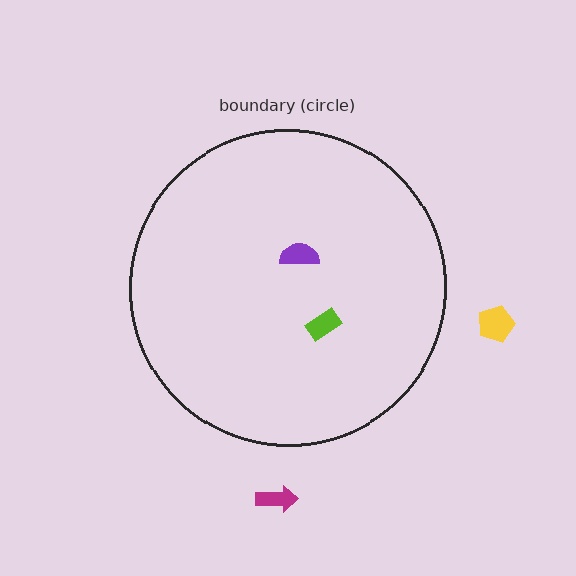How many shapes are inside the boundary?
2 inside, 2 outside.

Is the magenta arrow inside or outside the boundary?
Outside.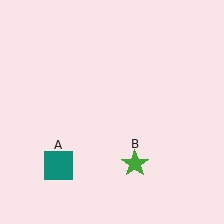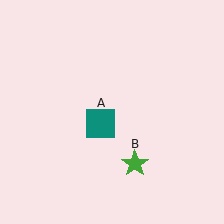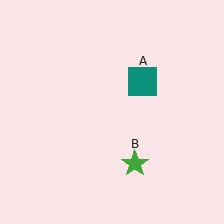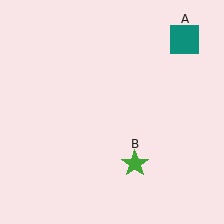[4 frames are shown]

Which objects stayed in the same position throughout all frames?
Green star (object B) remained stationary.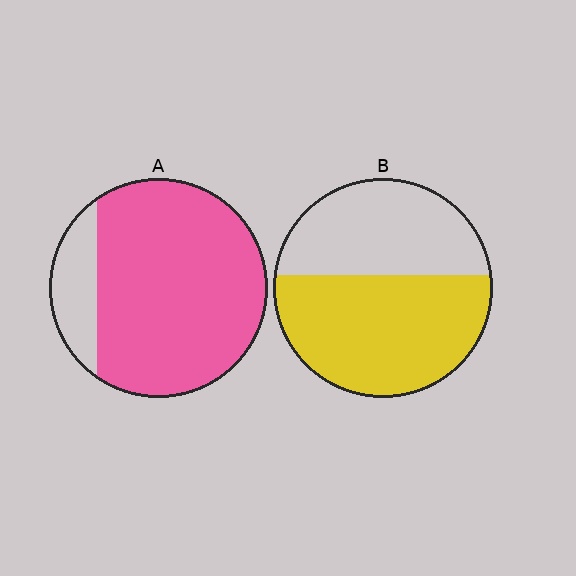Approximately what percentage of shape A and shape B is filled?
A is approximately 85% and B is approximately 60%.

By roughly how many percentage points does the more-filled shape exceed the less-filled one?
By roughly 25 percentage points (A over B).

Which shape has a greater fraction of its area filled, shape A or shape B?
Shape A.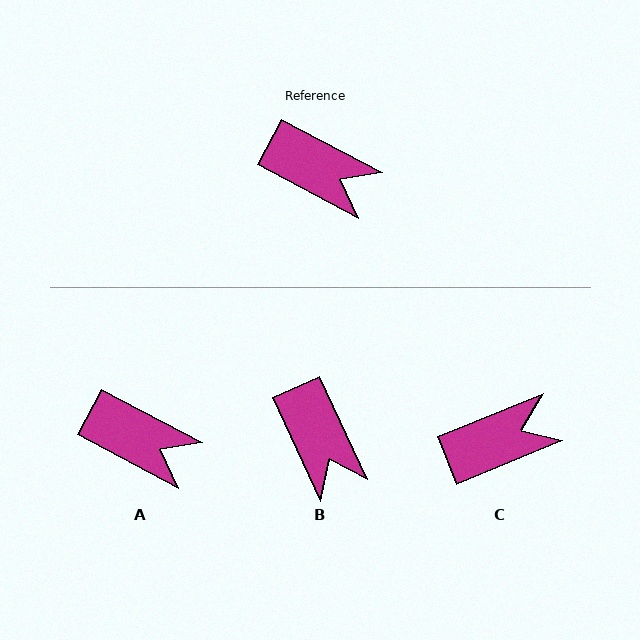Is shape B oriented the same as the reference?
No, it is off by about 37 degrees.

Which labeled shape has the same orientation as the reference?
A.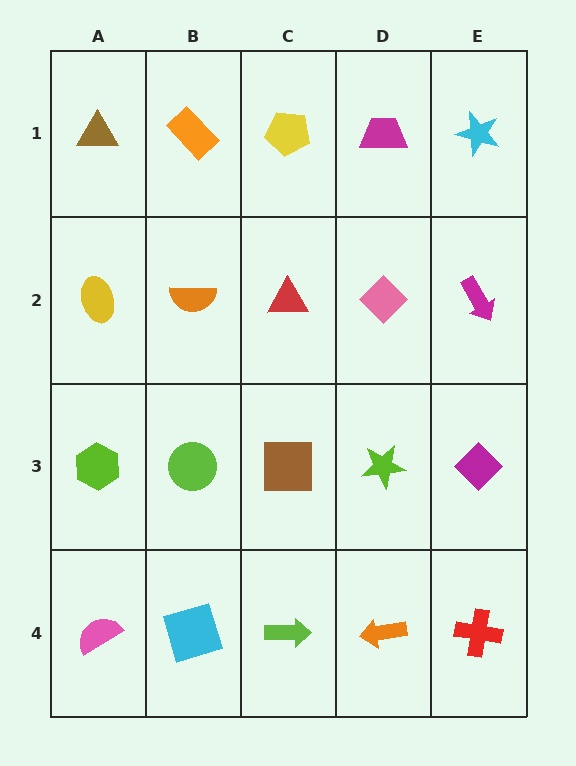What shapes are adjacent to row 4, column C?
A brown square (row 3, column C), a cyan square (row 4, column B), an orange arrow (row 4, column D).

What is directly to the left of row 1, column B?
A brown triangle.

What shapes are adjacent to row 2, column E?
A cyan star (row 1, column E), a magenta diamond (row 3, column E), a pink diamond (row 2, column D).